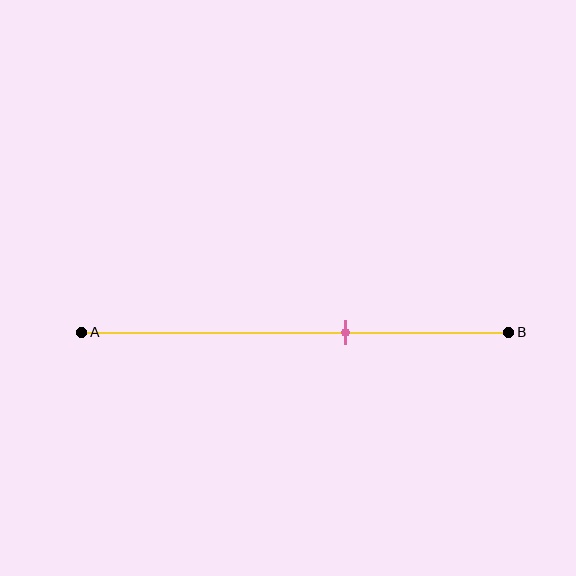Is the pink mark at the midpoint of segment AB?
No, the mark is at about 60% from A, not at the 50% midpoint.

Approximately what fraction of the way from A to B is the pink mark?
The pink mark is approximately 60% of the way from A to B.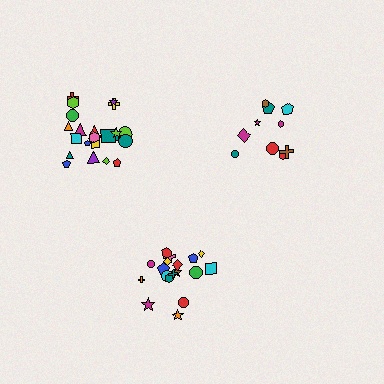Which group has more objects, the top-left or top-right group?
The top-left group.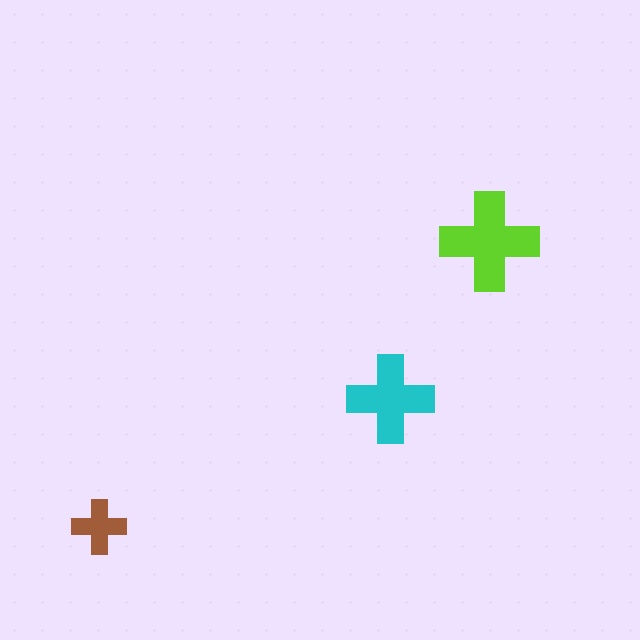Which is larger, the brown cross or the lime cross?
The lime one.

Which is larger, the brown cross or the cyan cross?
The cyan one.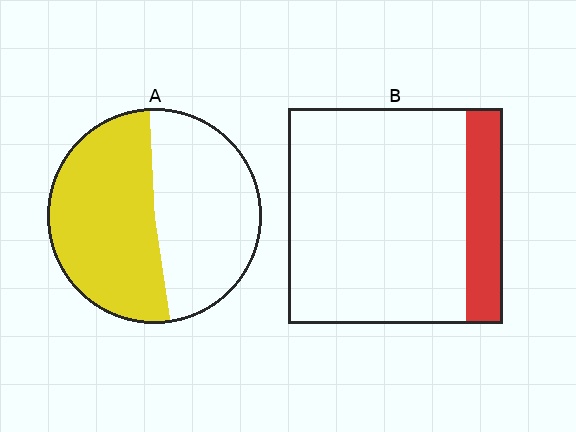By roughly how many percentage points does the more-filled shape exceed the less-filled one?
By roughly 35 percentage points (A over B).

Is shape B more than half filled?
No.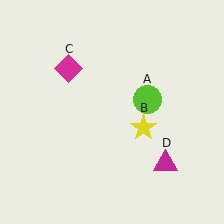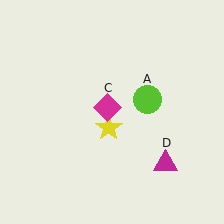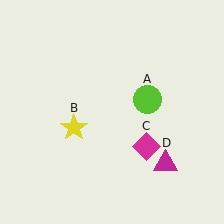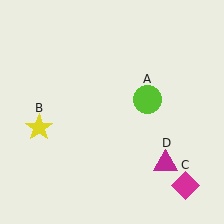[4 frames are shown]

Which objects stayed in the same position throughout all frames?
Lime circle (object A) and magenta triangle (object D) remained stationary.